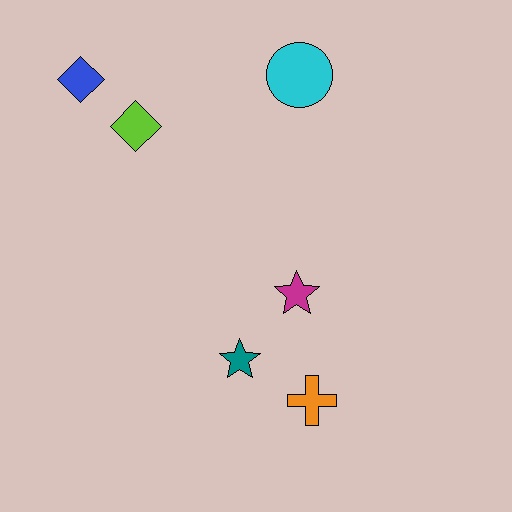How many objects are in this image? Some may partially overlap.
There are 6 objects.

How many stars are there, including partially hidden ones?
There are 2 stars.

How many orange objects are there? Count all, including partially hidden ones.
There is 1 orange object.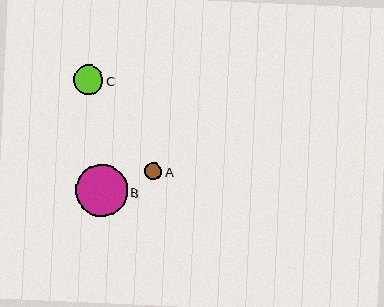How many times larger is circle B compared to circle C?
Circle B is approximately 1.7 times the size of circle C.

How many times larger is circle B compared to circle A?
Circle B is approximately 3.0 times the size of circle A.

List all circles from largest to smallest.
From largest to smallest: B, C, A.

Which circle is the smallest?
Circle A is the smallest with a size of approximately 17 pixels.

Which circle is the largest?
Circle B is the largest with a size of approximately 51 pixels.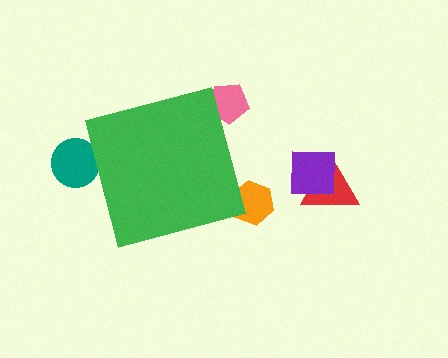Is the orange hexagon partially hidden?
Yes, the orange hexagon is partially hidden behind the green square.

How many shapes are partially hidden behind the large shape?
3 shapes are partially hidden.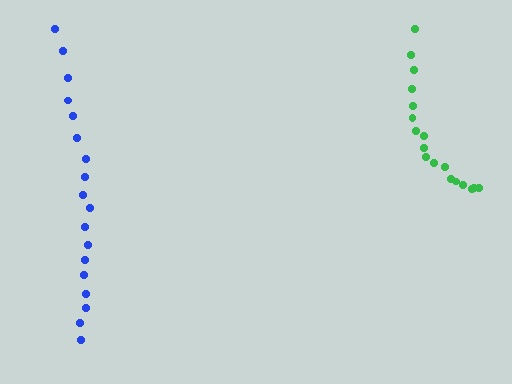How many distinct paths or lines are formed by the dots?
There are 2 distinct paths.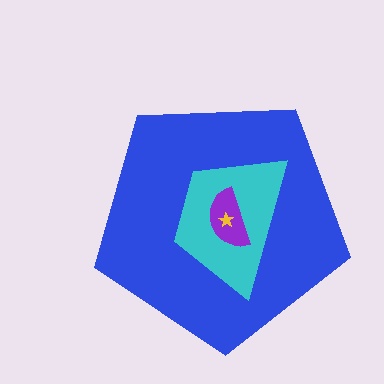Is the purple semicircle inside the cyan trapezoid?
Yes.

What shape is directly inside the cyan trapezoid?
The purple semicircle.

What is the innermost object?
The yellow star.